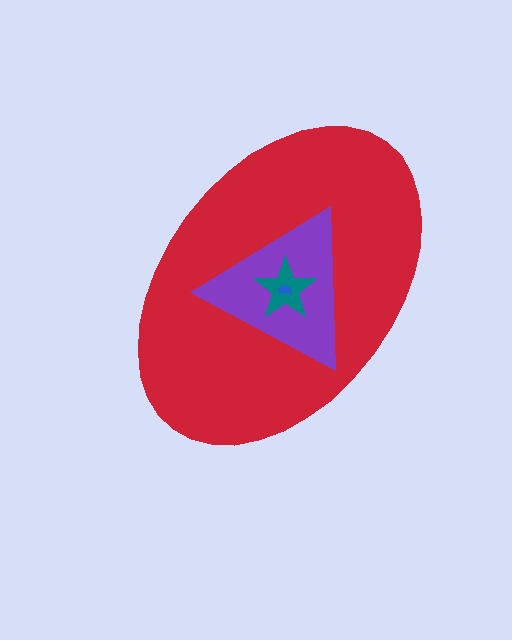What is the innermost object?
The blue semicircle.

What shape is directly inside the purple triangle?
The teal star.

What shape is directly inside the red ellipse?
The purple triangle.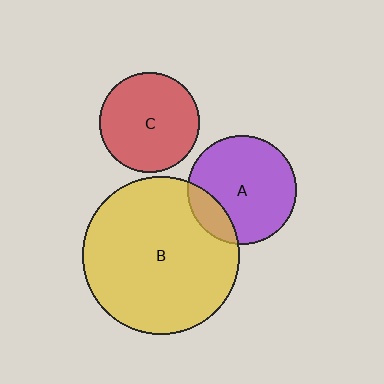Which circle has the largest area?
Circle B (yellow).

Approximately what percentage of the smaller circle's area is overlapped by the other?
Approximately 15%.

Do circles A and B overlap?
Yes.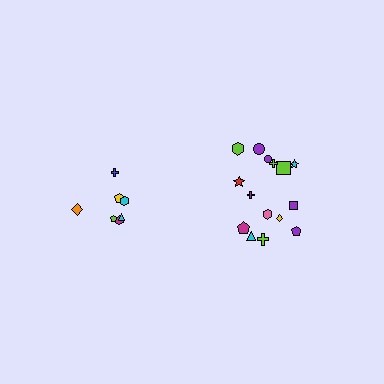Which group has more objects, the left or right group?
The right group.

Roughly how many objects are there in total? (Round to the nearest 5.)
Roughly 20 objects in total.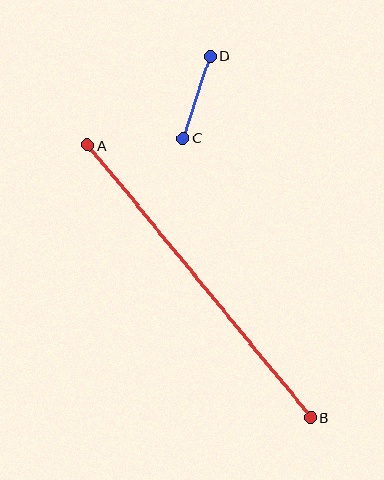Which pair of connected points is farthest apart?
Points A and B are farthest apart.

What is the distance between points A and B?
The distance is approximately 352 pixels.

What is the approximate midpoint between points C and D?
The midpoint is at approximately (196, 97) pixels.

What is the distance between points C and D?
The distance is approximately 86 pixels.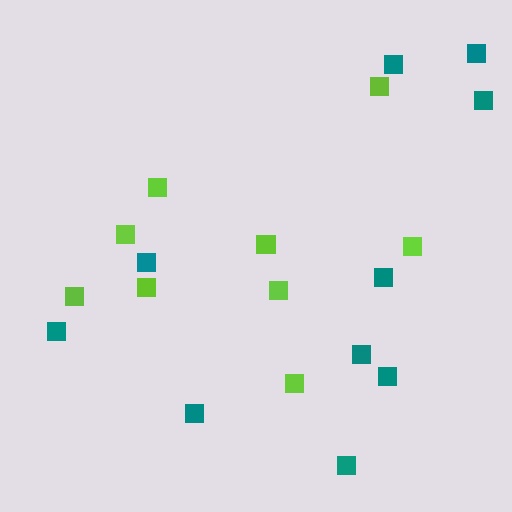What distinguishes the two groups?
There are 2 groups: one group of lime squares (9) and one group of teal squares (10).